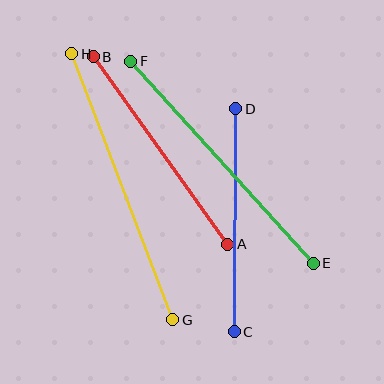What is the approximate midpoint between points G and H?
The midpoint is at approximately (122, 187) pixels.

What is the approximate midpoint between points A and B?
The midpoint is at approximately (160, 150) pixels.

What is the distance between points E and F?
The distance is approximately 272 pixels.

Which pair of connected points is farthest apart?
Points G and H are farthest apart.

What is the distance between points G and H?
The distance is approximately 284 pixels.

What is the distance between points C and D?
The distance is approximately 223 pixels.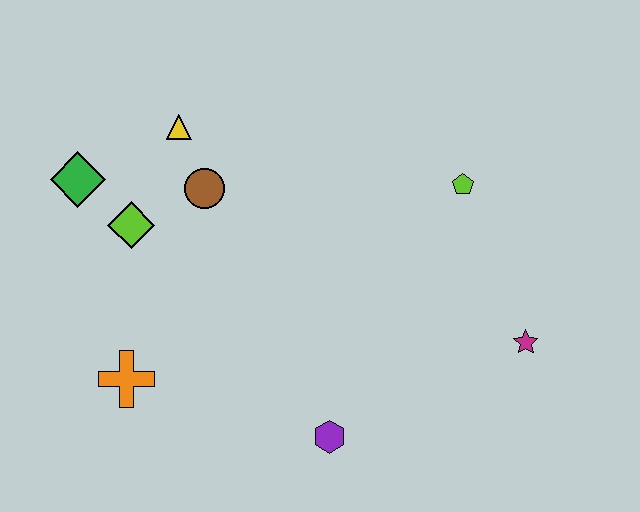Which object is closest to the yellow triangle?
The brown circle is closest to the yellow triangle.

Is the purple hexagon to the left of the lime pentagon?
Yes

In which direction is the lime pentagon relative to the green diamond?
The lime pentagon is to the right of the green diamond.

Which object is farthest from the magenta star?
The green diamond is farthest from the magenta star.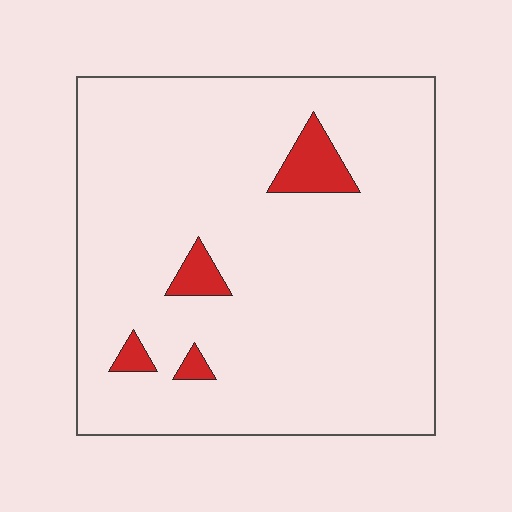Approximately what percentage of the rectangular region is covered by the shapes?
Approximately 5%.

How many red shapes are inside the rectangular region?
4.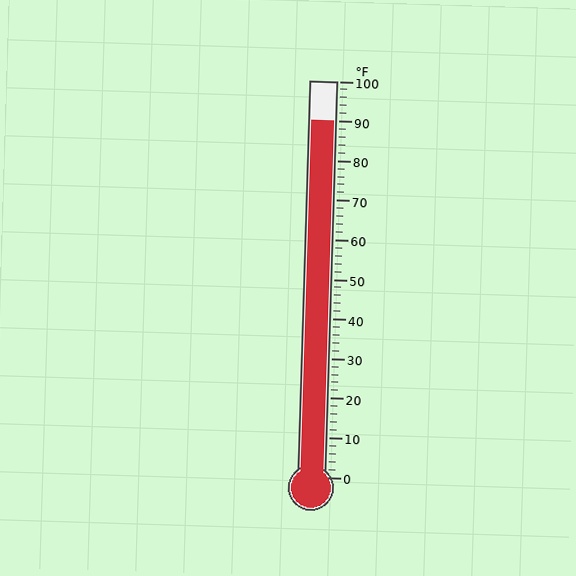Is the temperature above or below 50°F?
The temperature is above 50°F.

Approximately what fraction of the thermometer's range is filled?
The thermometer is filled to approximately 90% of its range.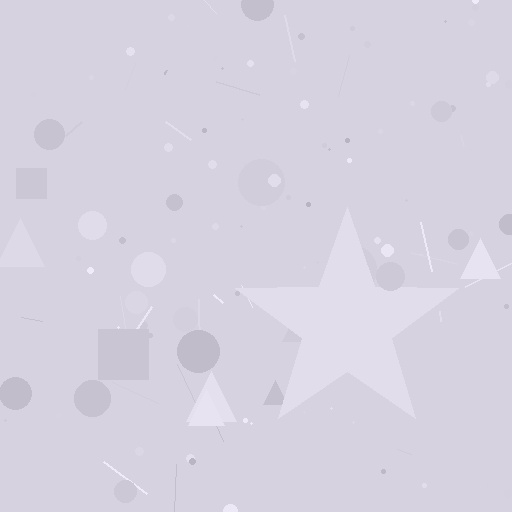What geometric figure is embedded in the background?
A star is embedded in the background.